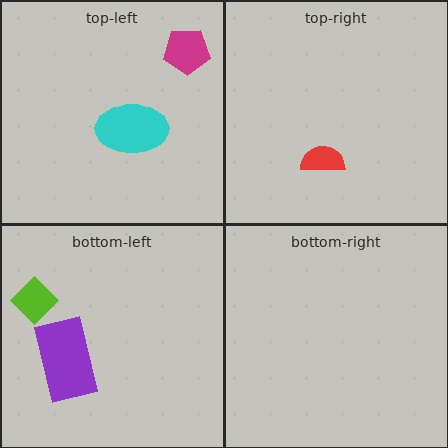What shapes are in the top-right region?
The red semicircle.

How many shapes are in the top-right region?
1.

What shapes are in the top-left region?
The magenta pentagon, the cyan ellipse.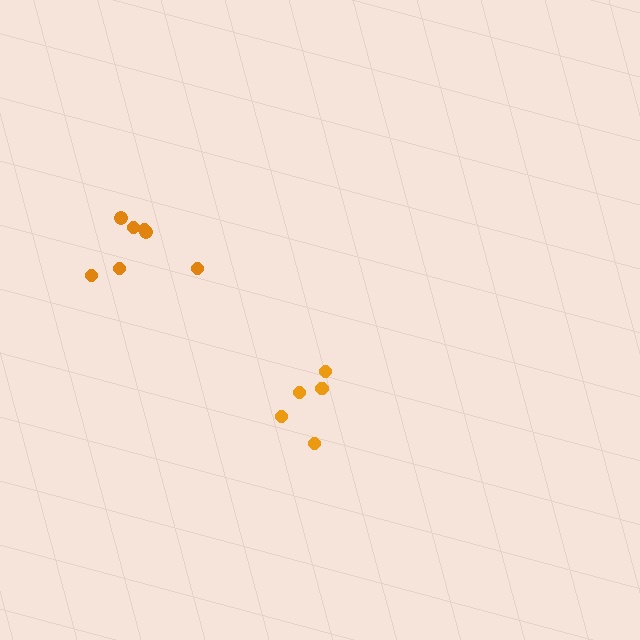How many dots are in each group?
Group 1: 5 dots, Group 2: 7 dots (12 total).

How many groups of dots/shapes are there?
There are 2 groups.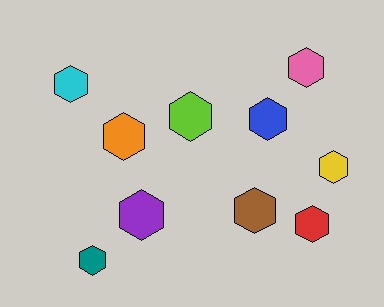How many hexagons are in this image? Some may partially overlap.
There are 10 hexagons.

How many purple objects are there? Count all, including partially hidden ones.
There is 1 purple object.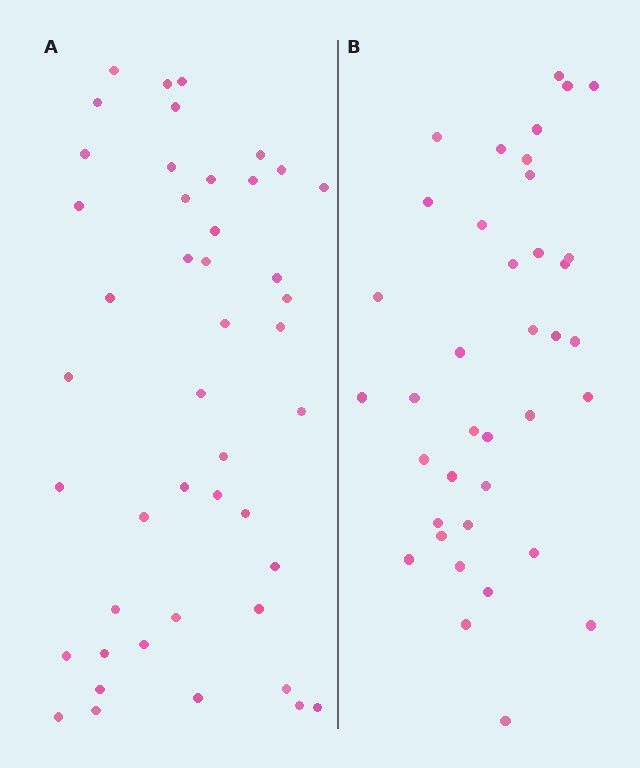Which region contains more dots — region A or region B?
Region A (the left region) has more dots.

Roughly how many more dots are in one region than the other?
Region A has roughly 8 or so more dots than region B.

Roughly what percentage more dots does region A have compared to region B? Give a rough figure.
About 20% more.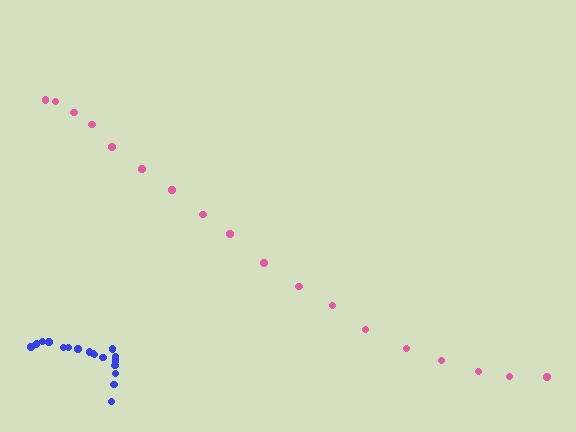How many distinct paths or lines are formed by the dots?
There are 2 distinct paths.